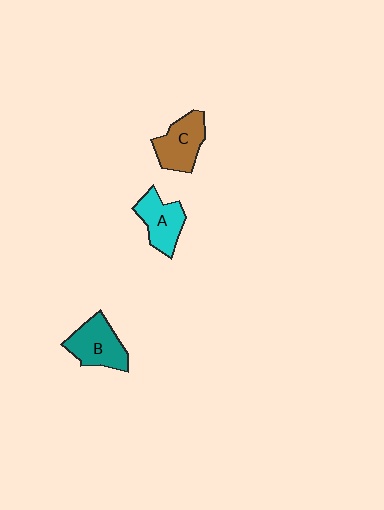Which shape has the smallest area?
Shape A (cyan).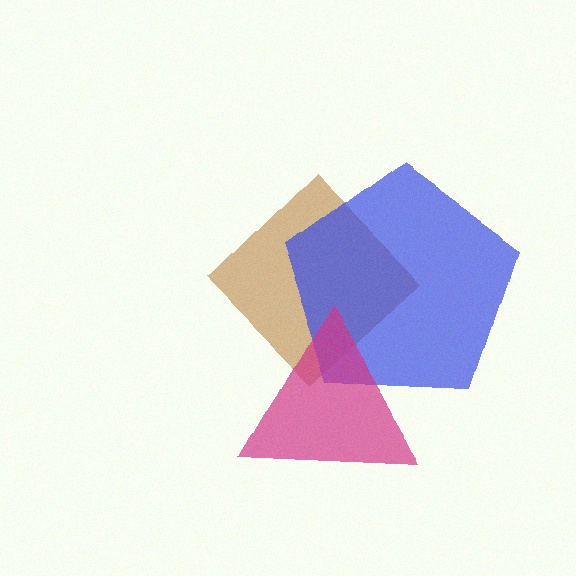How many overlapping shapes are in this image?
There are 3 overlapping shapes in the image.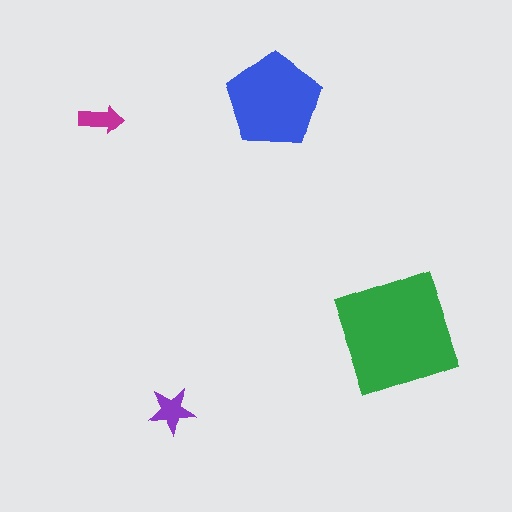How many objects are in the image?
There are 4 objects in the image.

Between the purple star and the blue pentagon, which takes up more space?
The blue pentagon.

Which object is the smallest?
The magenta arrow.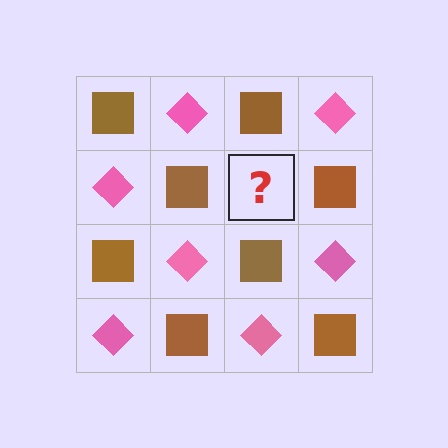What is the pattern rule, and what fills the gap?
The rule is that it alternates brown square and pink diamond in a checkerboard pattern. The gap should be filled with a pink diamond.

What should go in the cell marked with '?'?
The missing cell should contain a pink diamond.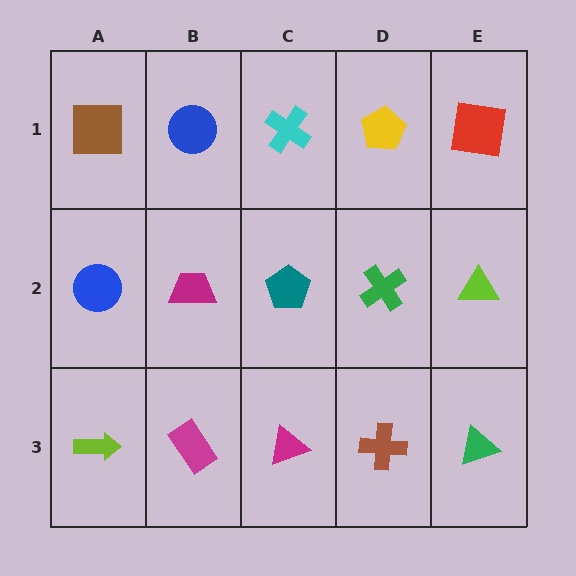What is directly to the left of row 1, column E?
A yellow pentagon.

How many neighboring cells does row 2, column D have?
4.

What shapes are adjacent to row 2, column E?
A red square (row 1, column E), a green triangle (row 3, column E), a green cross (row 2, column D).